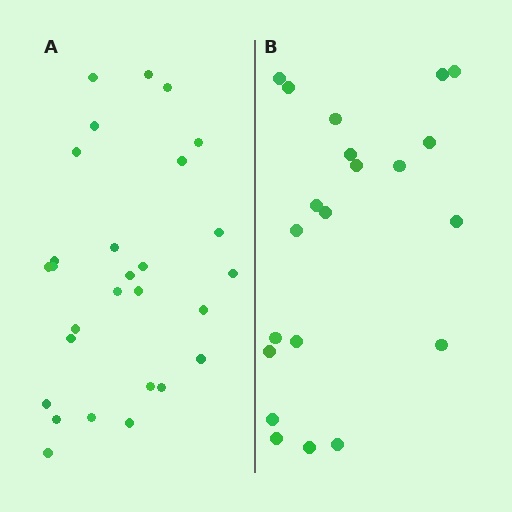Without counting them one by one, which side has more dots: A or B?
Region A (the left region) has more dots.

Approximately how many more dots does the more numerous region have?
Region A has roughly 8 or so more dots than region B.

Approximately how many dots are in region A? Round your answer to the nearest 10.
About 30 dots. (The exact count is 28, which rounds to 30.)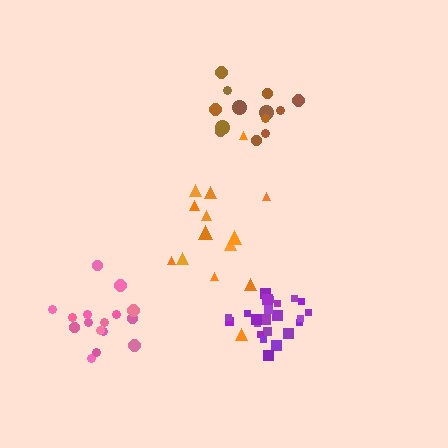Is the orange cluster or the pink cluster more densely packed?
Pink.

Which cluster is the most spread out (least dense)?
Orange.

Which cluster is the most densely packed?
Purple.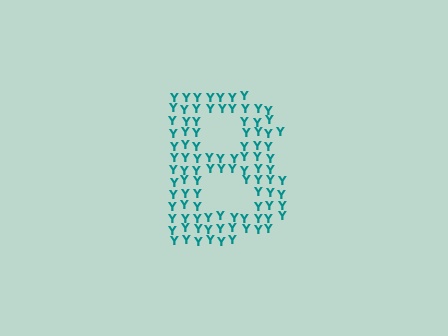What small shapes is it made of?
It is made of small letter Y's.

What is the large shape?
The large shape is the letter B.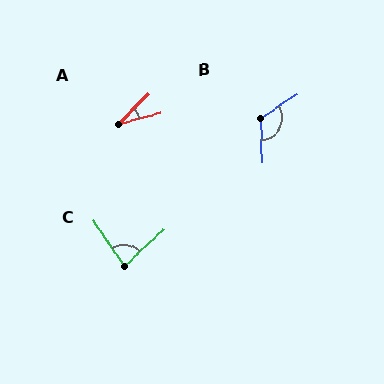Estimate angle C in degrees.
Approximately 81 degrees.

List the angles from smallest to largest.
A (30°), C (81°), B (122°).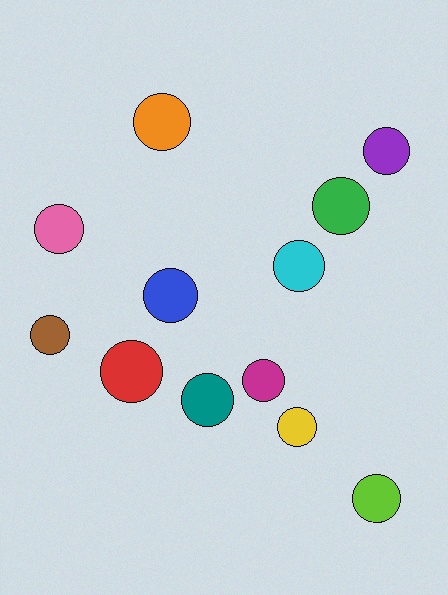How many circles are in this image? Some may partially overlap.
There are 12 circles.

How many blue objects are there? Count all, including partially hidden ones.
There is 1 blue object.